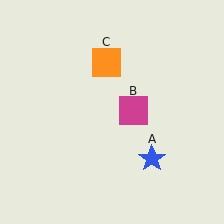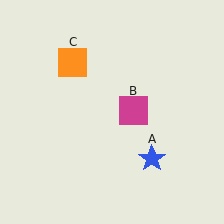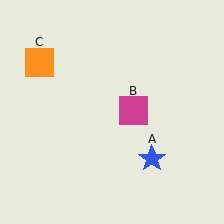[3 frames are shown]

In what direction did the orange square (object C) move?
The orange square (object C) moved left.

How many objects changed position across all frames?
1 object changed position: orange square (object C).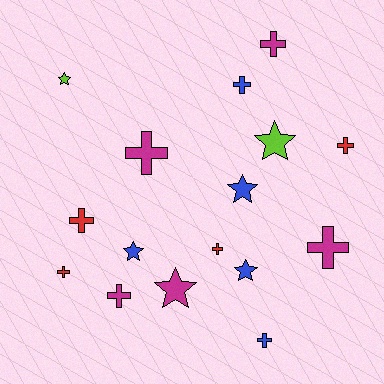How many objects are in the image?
There are 16 objects.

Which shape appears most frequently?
Cross, with 10 objects.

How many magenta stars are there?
There is 1 magenta star.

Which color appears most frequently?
Blue, with 5 objects.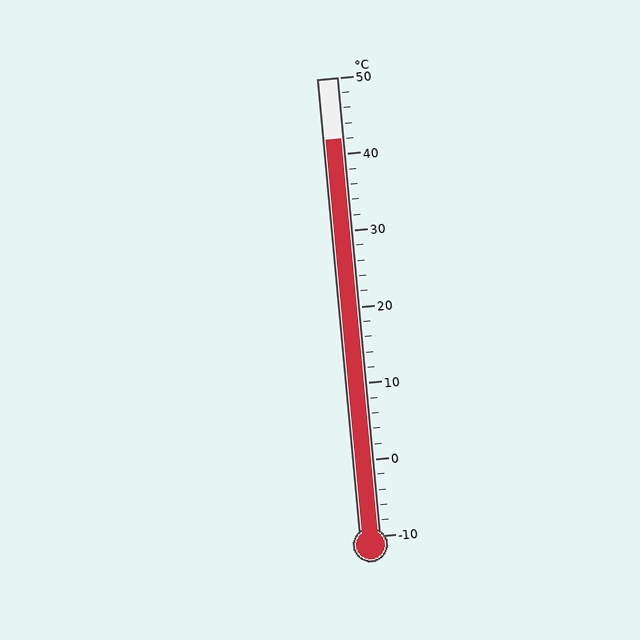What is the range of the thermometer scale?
The thermometer scale ranges from -10°C to 50°C.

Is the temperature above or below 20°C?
The temperature is above 20°C.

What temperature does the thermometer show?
The thermometer shows approximately 42°C.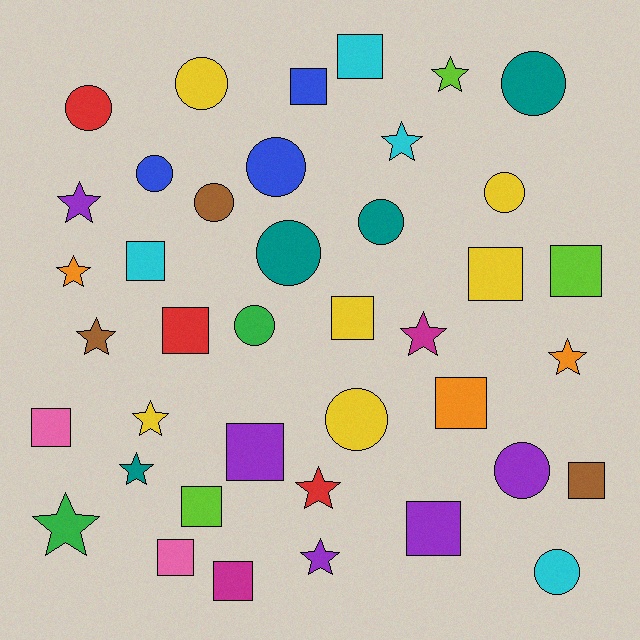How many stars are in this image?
There are 12 stars.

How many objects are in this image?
There are 40 objects.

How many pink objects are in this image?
There are 2 pink objects.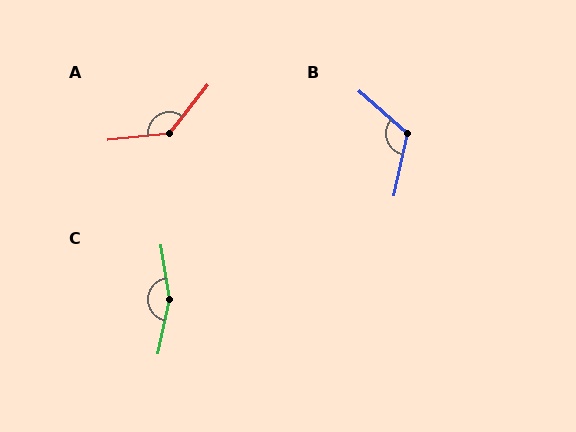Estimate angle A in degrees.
Approximately 134 degrees.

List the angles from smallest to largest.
B (119°), A (134°), C (160°).